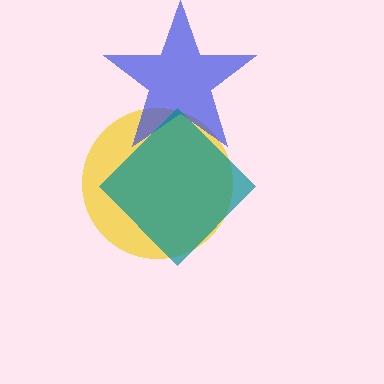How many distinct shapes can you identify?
There are 3 distinct shapes: a yellow circle, a blue star, a teal diamond.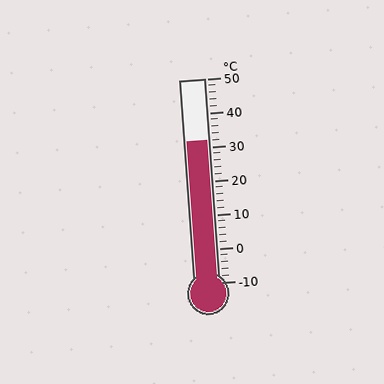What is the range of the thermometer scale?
The thermometer scale ranges from -10°C to 50°C.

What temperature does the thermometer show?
The thermometer shows approximately 32°C.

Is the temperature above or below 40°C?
The temperature is below 40°C.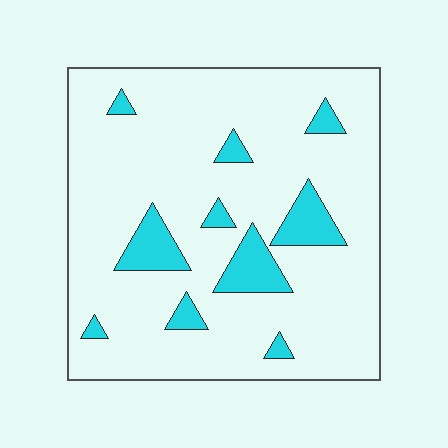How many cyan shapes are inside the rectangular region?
10.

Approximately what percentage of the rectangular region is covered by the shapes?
Approximately 15%.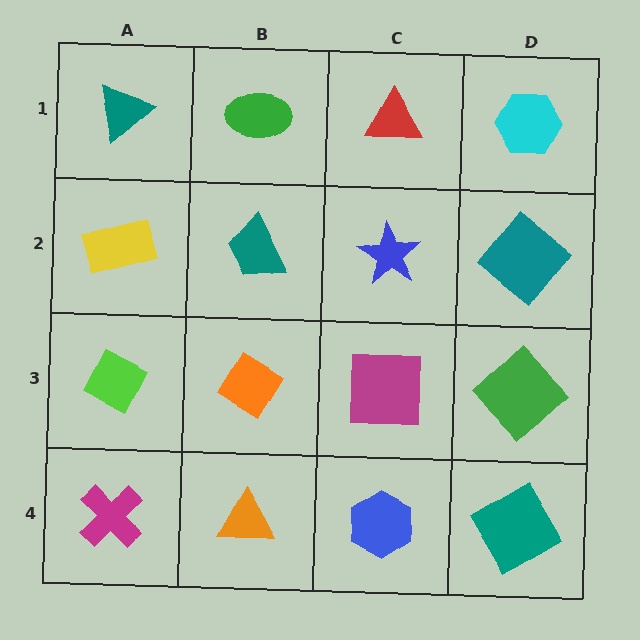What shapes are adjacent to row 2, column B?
A green ellipse (row 1, column B), an orange diamond (row 3, column B), a yellow rectangle (row 2, column A), a blue star (row 2, column C).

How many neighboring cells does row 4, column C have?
3.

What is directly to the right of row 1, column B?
A red triangle.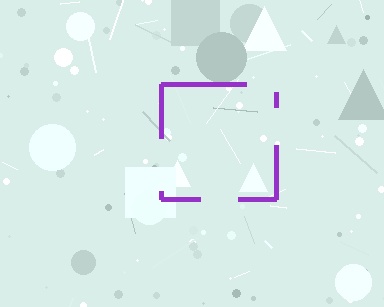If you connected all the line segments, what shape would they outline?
They would outline a square.